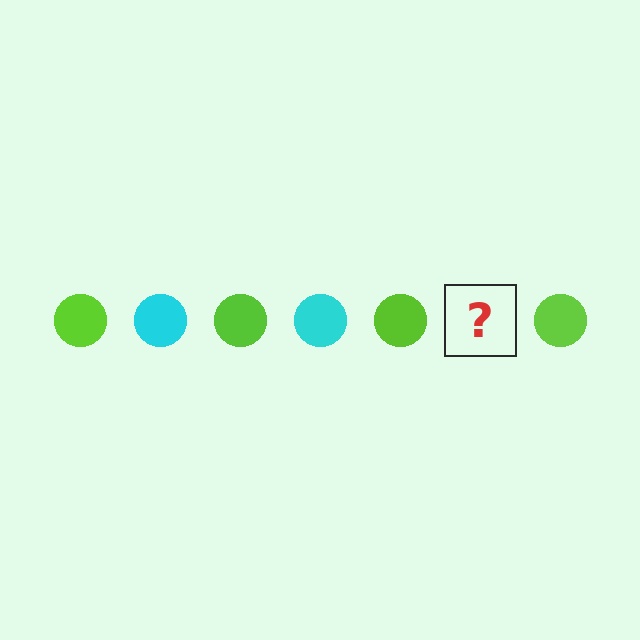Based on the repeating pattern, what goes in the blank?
The blank should be a cyan circle.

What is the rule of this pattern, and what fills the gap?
The rule is that the pattern cycles through lime, cyan circles. The gap should be filled with a cyan circle.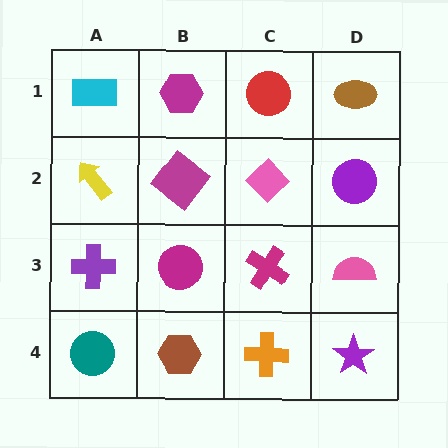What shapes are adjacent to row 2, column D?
A brown ellipse (row 1, column D), a pink semicircle (row 3, column D), a pink diamond (row 2, column C).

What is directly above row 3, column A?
A yellow arrow.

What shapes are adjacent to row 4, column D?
A pink semicircle (row 3, column D), an orange cross (row 4, column C).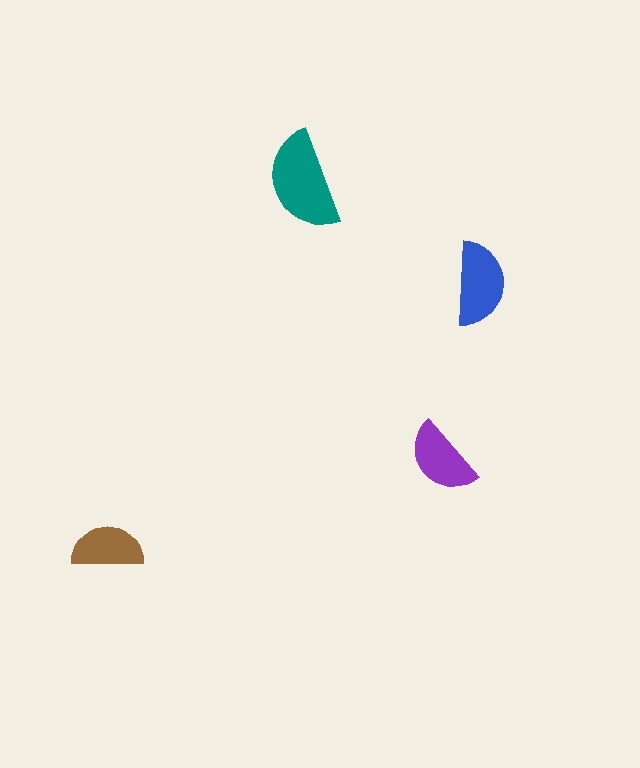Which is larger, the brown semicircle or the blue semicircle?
The blue one.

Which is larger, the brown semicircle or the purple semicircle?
The purple one.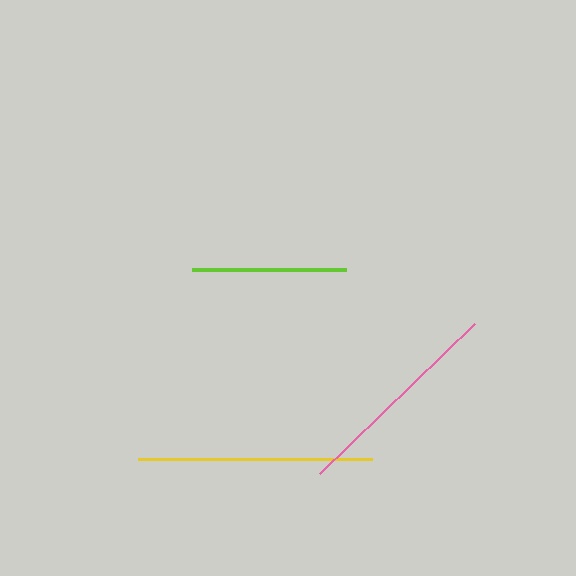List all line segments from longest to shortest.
From longest to shortest: yellow, pink, lime.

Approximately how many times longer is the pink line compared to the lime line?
The pink line is approximately 1.4 times the length of the lime line.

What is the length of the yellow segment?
The yellow segment is approximately 234 pixels long.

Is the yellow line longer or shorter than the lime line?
The yellow line is longer than the lime line.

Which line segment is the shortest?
The lime line is the shortest at approximately 154 pixels.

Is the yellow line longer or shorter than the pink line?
The yellow line is longer than the pink line.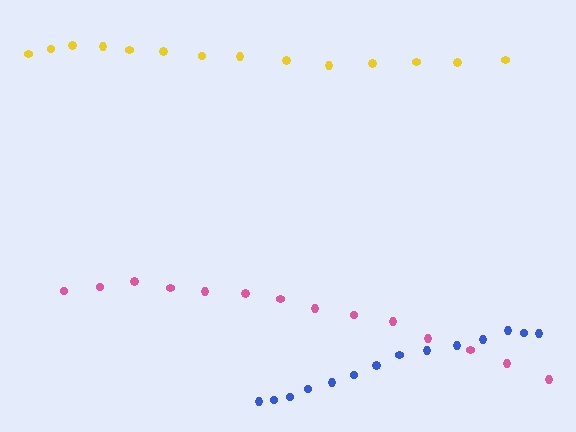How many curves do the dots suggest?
There are 3 distinct paths.